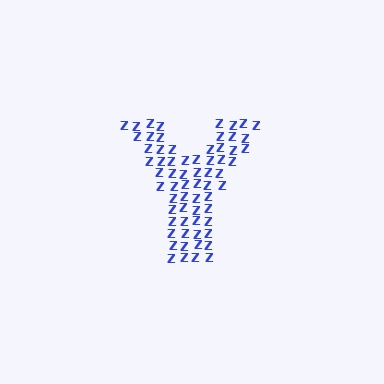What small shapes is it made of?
It is made of small letter Z's.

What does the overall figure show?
The overall figure shows the letter Y.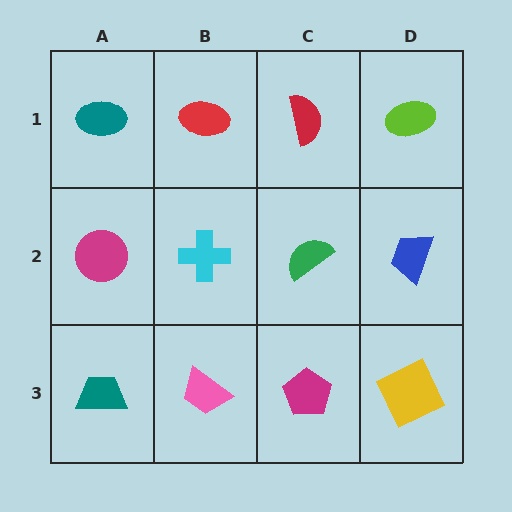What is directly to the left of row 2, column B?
A magenta circle.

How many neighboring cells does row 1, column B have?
3.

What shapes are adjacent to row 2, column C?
A red semicircle (row 1, column C), a magenta pentagon (row 3, column C), a cyan cross (row 2, column B), a blue trapezoid (row 2, column D).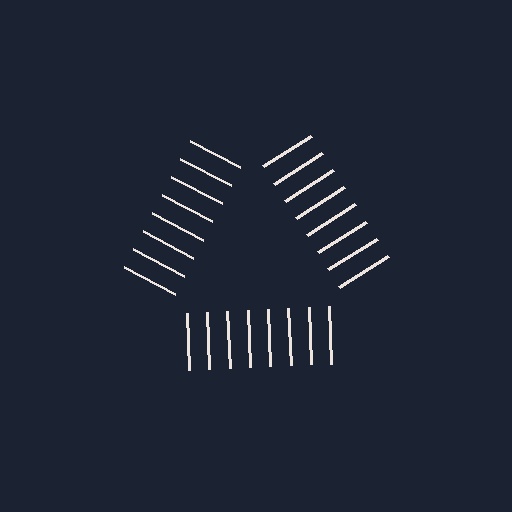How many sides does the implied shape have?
3 sides — the line-ends trace a triangle.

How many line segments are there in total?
24 — 8 along each of the 3 edges.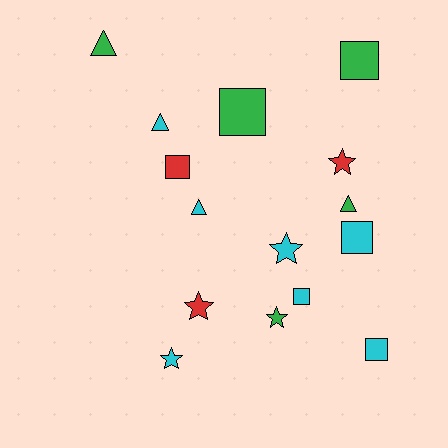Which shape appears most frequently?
Square, with 6 objects.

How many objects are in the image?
There are 15 objects.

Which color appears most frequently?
Cyan, with 7 objects.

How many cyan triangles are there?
There are 2 cyan triangles.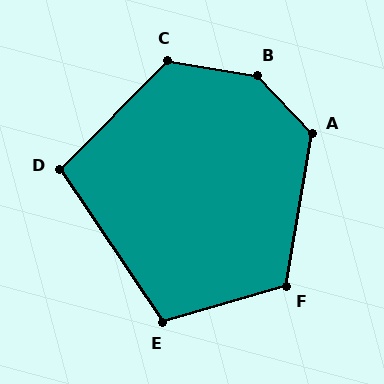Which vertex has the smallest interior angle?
D, at approximately 102 degrees.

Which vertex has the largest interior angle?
B, at approximately 143 degrees.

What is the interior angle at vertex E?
Approximately 108 degrees (obtuse).